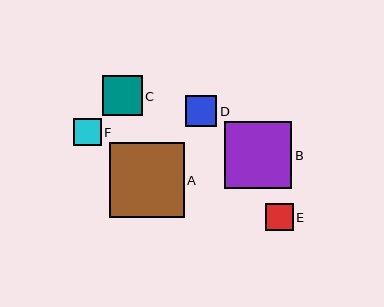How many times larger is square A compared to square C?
Square A is approximately 1.9 times the size of square C.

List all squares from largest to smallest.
From largest to smallest: A, B, C, D, F, E.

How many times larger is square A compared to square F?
Square A is approximately 2.7 times the size of square F.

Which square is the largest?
Square A is the largest with a size of approximately 75 pixels.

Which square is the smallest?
Square E is the smallest with a size of approximately 27 pixels.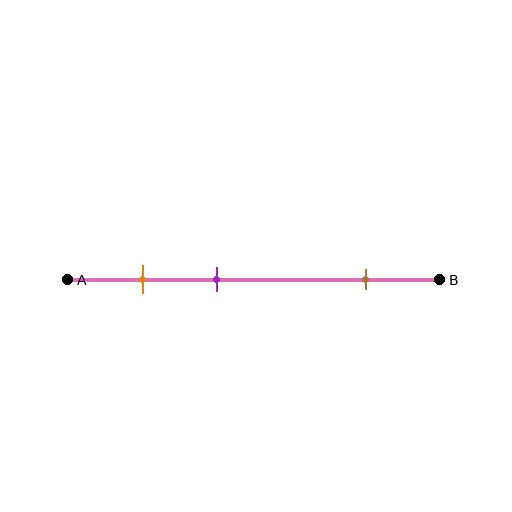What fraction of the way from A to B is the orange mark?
The orange mark is approximately 20% (0.2) of the way from A to B.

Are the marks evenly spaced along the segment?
No, the marks are not evenly spaced.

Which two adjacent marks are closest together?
The orange and purple marks are the closest adjacent pair.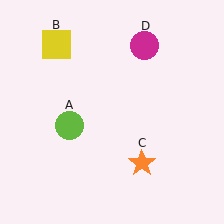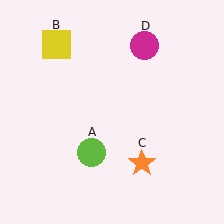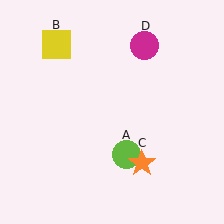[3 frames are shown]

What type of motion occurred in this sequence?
The lime circle (object A) rotated counterclockwise around the center of the scene.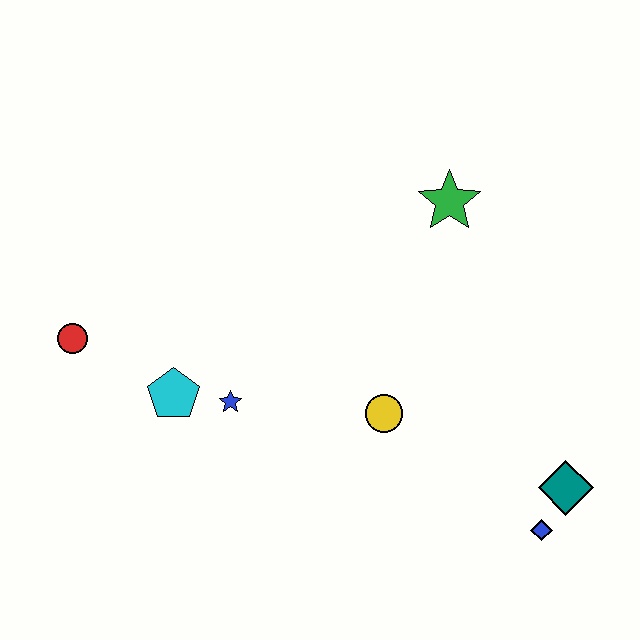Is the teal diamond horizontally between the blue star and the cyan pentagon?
No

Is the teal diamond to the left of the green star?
No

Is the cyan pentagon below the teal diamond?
No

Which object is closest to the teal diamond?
The blue diamond is closest to the teal diamond.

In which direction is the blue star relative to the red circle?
The blue star is to the right of the red circle.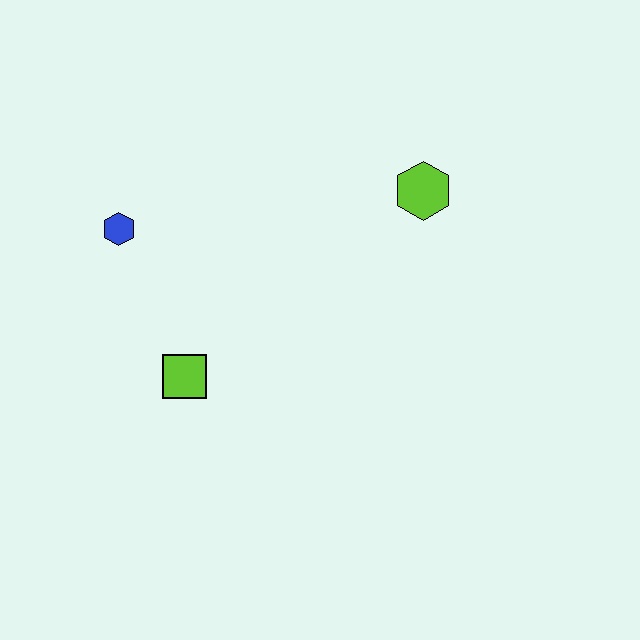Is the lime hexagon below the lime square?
No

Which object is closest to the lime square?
The blue hexagon is closest to the lime square.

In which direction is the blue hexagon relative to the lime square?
The blue hexagon is above the lime square.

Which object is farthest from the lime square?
The lime hexagon is farthest from the lime square.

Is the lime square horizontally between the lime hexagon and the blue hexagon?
Yes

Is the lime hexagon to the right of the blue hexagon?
Yes